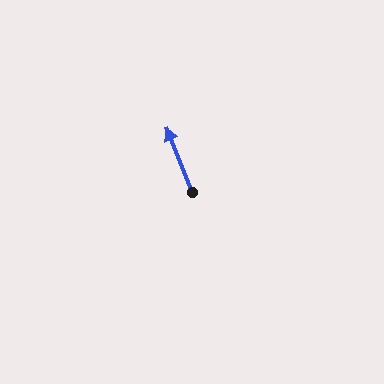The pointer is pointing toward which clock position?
Roughly 11 o'clock.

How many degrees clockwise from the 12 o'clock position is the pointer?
Approximately 338 degrees.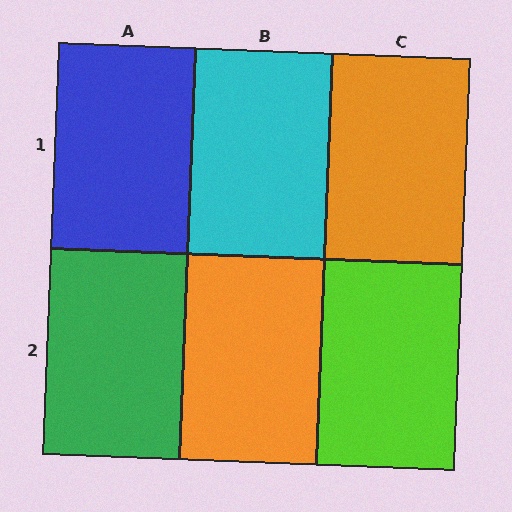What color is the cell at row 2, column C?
Lime.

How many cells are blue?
1 cell is blue.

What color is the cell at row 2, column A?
Green.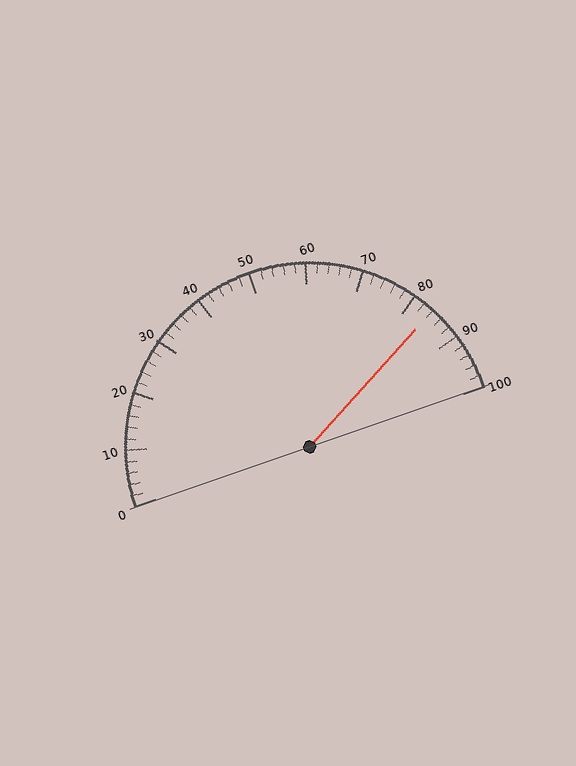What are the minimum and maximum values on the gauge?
The gauge ranges from 0 to 100.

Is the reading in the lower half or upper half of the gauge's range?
The reading is in the upper half of the range (0 to 100).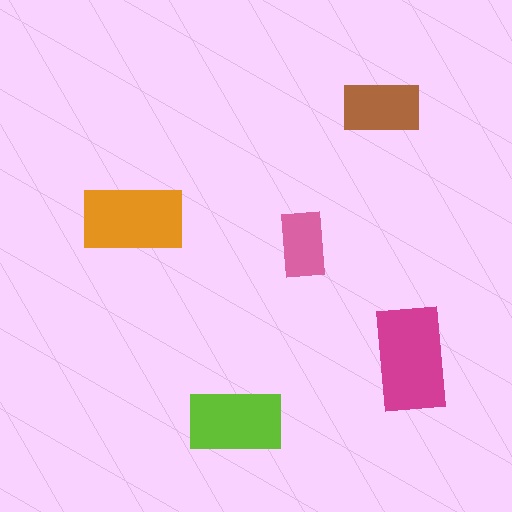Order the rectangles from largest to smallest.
the magenta one, the orange one, the lime one, the brown one, the pink one.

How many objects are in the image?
There are 5 objects in the image.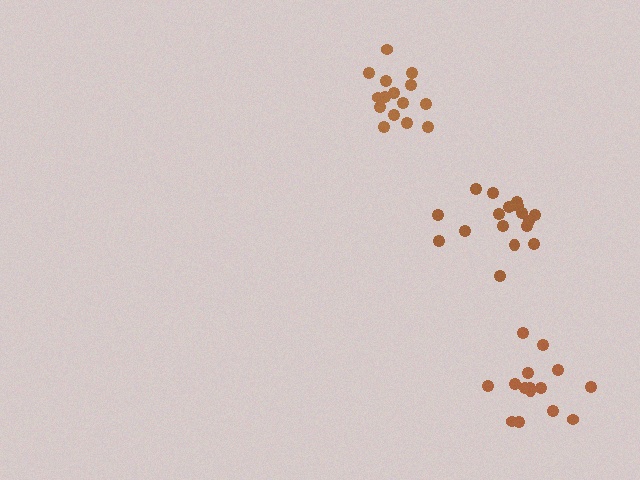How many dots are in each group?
Group 1: 15 dots, Group 2: 15 dots, Group 3: 17 dots (47 total).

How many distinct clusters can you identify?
There are 3 distinct clusters.